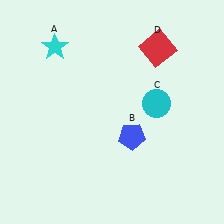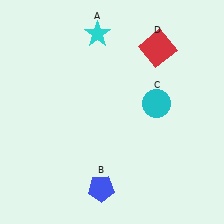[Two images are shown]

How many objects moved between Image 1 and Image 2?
2 objects moved between the two images.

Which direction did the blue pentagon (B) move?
The blue pentagon (B) moved down.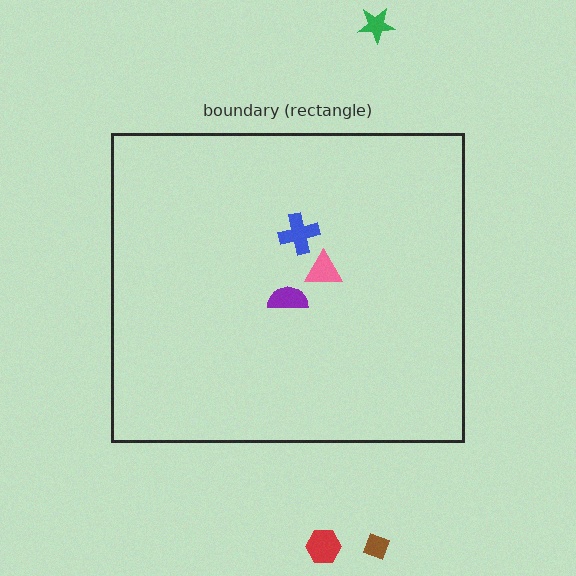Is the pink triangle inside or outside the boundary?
Inside.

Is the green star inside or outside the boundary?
Outside.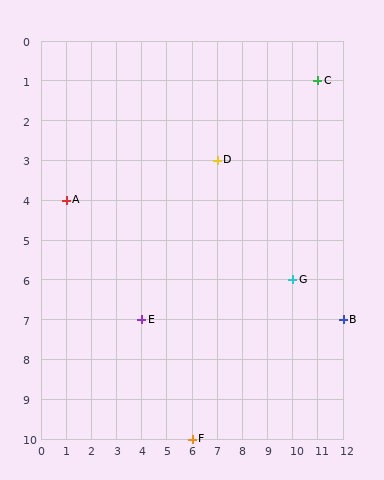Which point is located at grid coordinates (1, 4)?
Point A is at (1, 4).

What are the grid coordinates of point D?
Point D is at grid coordinates (7, 3).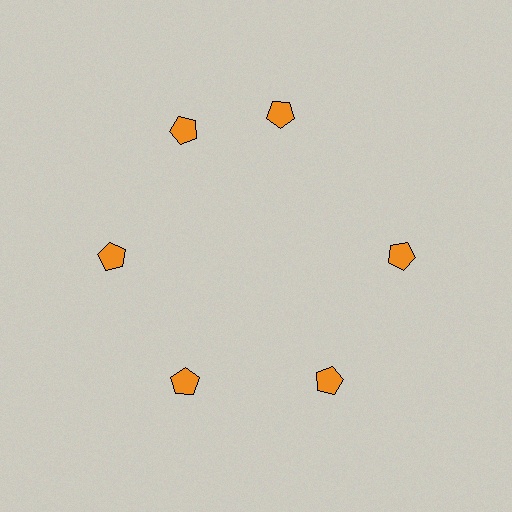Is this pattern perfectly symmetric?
No. The 6 orange pentagons are arranged in a ring, but one element near the 1 o'clock position is rotated out of alignment along the ring, breaking the 6-fold rotational symmetry.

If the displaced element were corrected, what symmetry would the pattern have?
It would have 6-fold rotational symmetry — the pattern would map onto itself every 60 degrees.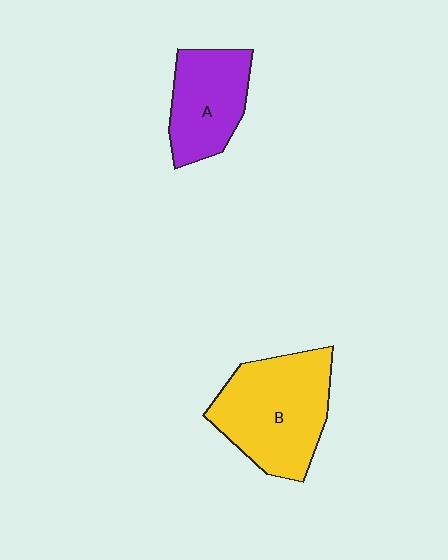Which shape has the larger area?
Shape B (yellow).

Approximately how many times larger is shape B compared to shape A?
Approximately 1.5 times.